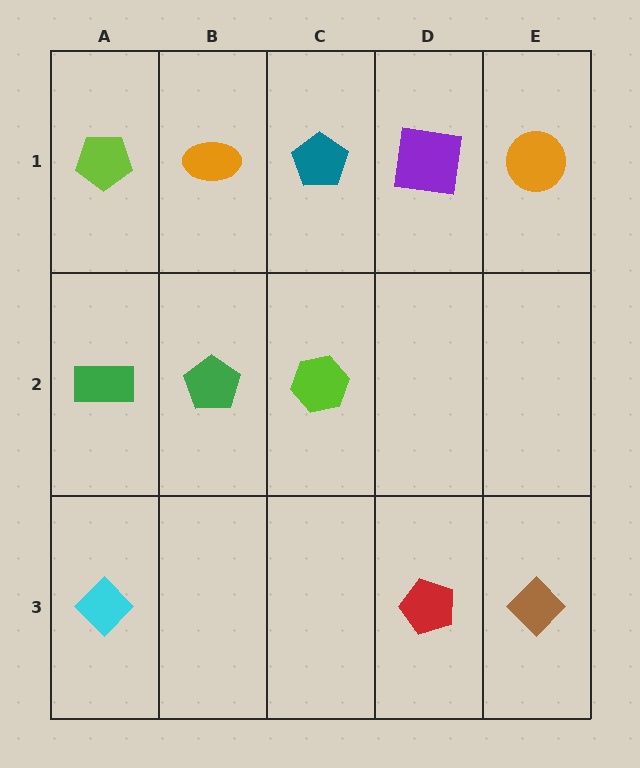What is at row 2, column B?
A green pentagon.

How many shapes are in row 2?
3 shapes.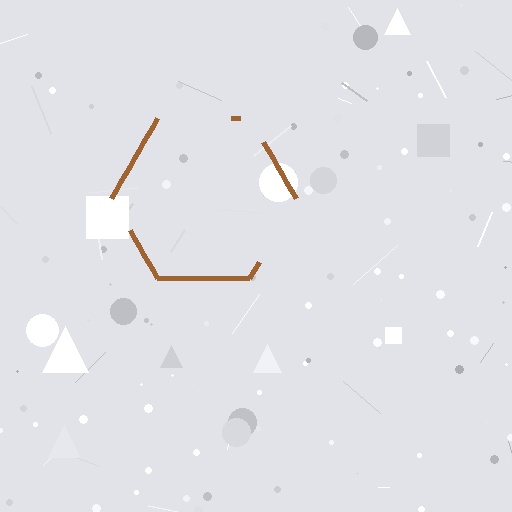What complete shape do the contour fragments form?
The contour fragments form a hexagon.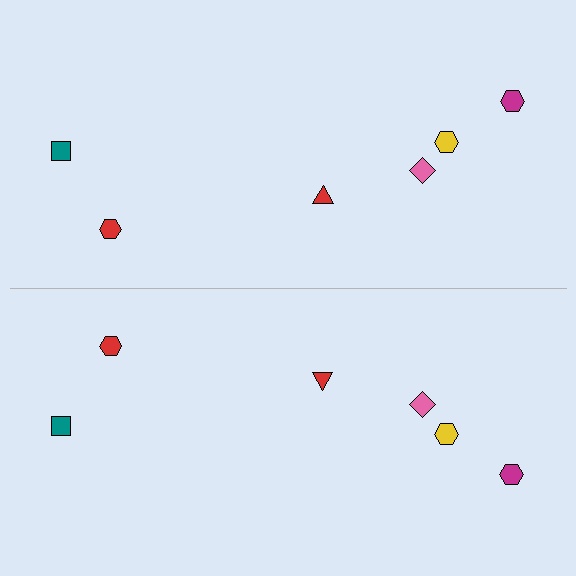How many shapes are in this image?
There are 12 shapes in this image.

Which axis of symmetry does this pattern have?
The pattern has a horizontal axis of symmetry running through the center of the image.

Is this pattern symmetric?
Yes, this pattern has bilateral (reflection) symmetry.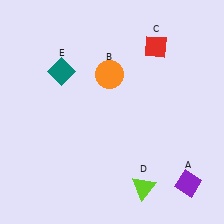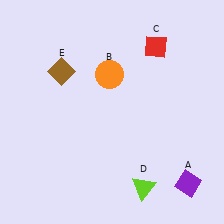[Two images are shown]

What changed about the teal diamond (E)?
In Image 1, E is teal. In Image 2, it changed to brown.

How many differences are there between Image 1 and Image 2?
There is 1 difference between the two images.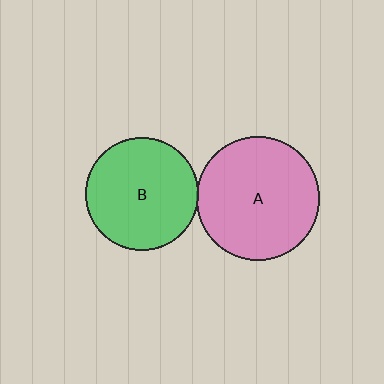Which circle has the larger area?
Circle A (pink).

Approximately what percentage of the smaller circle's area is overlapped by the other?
Approximately 5%.